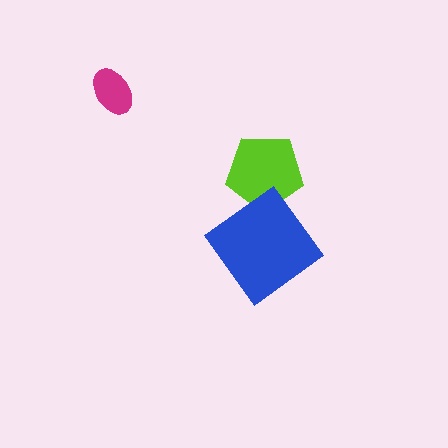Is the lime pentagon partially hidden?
Yes, it is partially covered by another shape.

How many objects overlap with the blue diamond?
1 object overlaps with the blue diamond.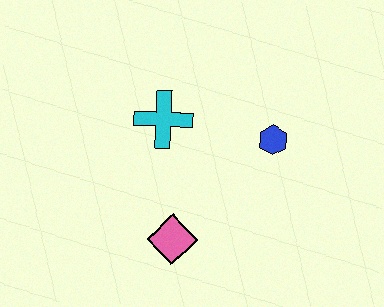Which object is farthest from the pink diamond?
The blue hexagon is farthest from the pink diamond.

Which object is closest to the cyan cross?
The blue hexagon is closest to the cyan cross.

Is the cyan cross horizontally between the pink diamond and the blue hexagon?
No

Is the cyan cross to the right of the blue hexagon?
No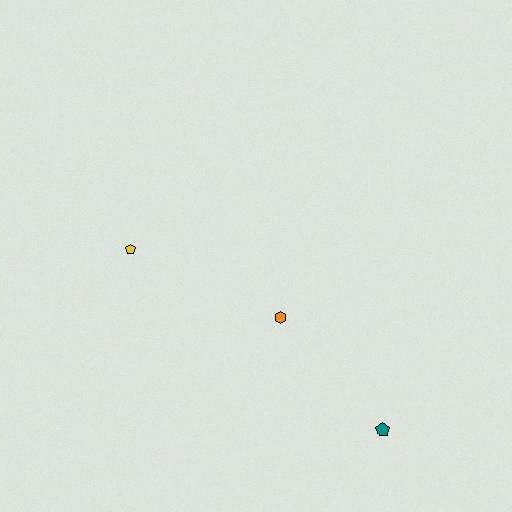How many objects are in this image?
There are 3 objects.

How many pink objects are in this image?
There are no pink objects.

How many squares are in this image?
There are no squares.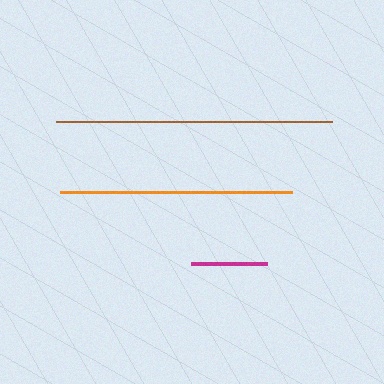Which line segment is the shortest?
The magenta line is the shortest at approximately 75 pixels.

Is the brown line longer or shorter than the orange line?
The brown line is longer than the orange line.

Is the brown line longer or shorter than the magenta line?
The brown line is longer than the magenta line.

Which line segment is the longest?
The brown line is the longest at approximately 276 pixels.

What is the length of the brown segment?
The brown segment is approximately 276 pixels long.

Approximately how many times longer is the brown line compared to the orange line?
The brown line is approximately 1.2 times the length of the orange line.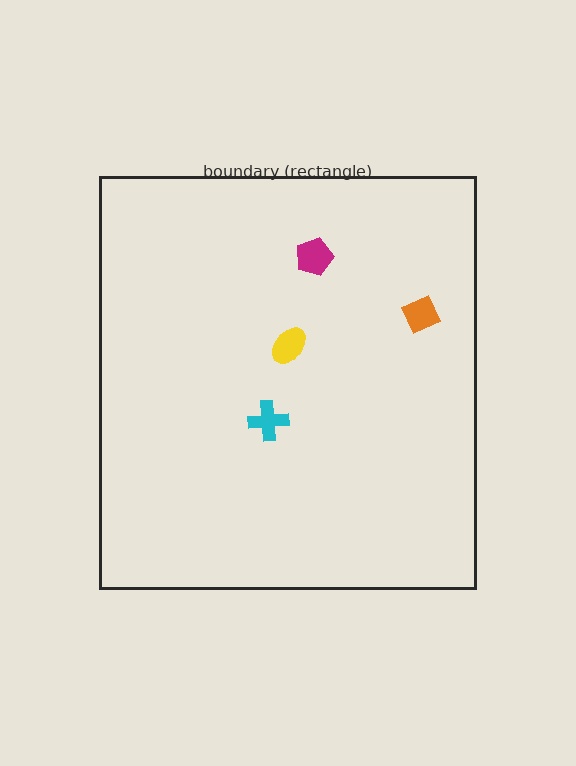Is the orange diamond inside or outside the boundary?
Inside.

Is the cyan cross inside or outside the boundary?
Inside.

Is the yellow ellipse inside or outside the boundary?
Inside.